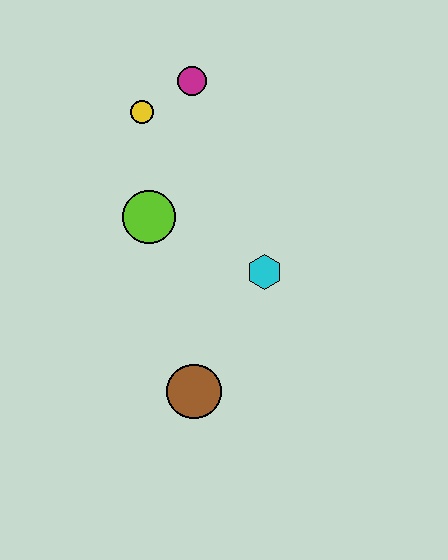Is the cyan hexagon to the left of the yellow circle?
No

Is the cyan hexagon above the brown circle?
Yes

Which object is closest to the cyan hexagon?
The lime circle is closest to the cyan hexagon.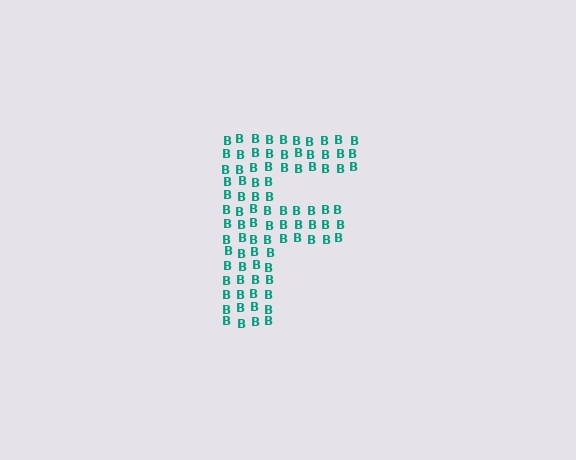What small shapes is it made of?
It is made of small letter B's.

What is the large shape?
The large shape is the letter F.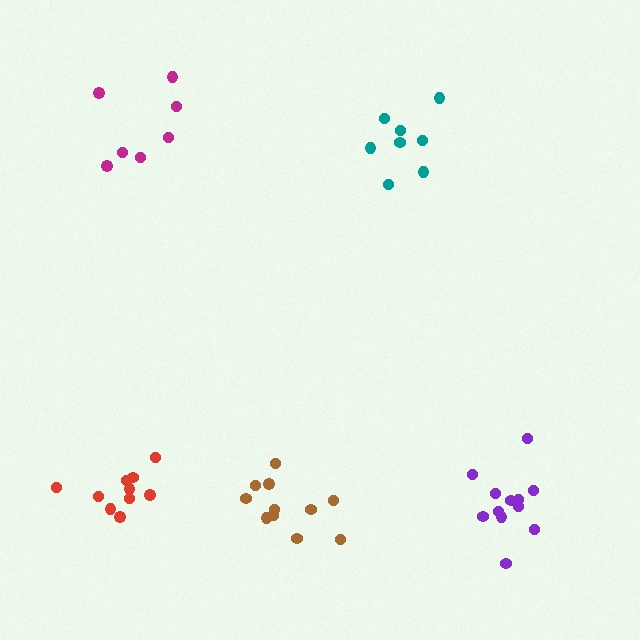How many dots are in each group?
Group 1: 10 dots, Group 2: 8 dots, Group 3: 7 dots, Group 4: 12 dots, Group 5: 11 dots (48 total).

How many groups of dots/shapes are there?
There are 5 groups.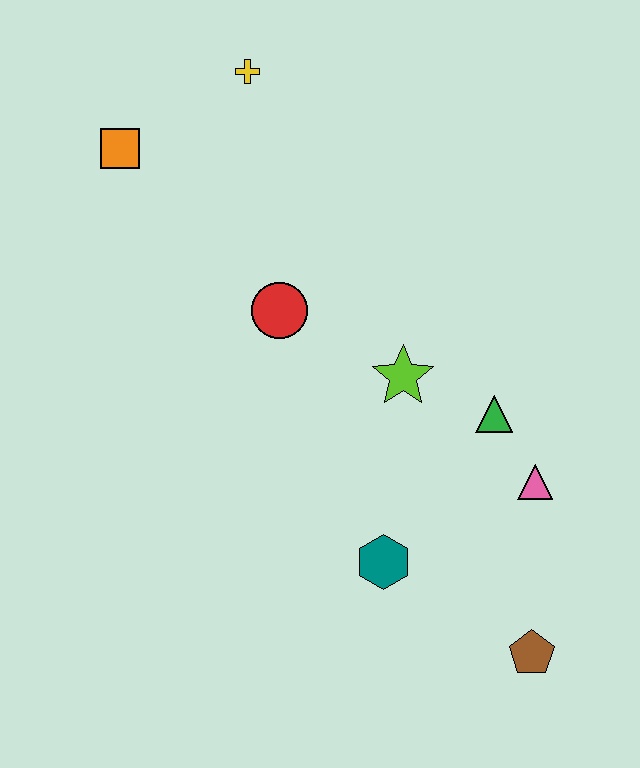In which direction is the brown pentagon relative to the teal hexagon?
The brown pentagon is to the right of the teal hexagon.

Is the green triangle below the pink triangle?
No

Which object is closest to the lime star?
The green triangle is closest to the lime star.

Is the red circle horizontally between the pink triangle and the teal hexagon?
No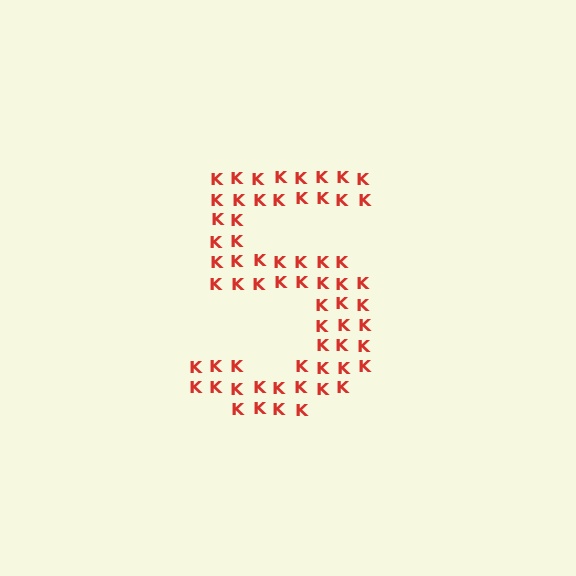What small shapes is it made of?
It is made of small letter K's.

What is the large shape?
The large shape is the digit 5.